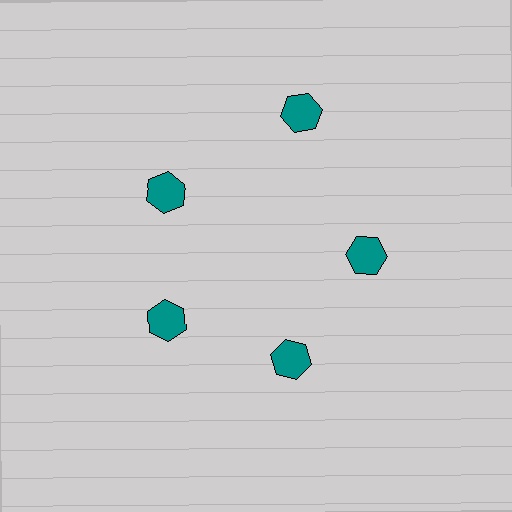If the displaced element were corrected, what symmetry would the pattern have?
It would have 5-fold rotational symmetry — the pattern would map onto itself every 72 degrees.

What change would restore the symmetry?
The symmetry would be restored by moving it inward, back onto the ring so that all 5 hexagons sit at equal angles and equal distance from the center.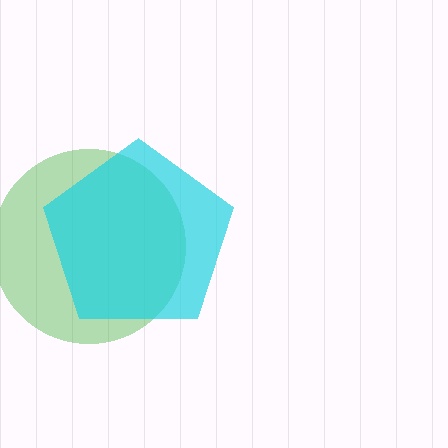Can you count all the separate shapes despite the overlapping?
Yes, there are 2 separate shapes.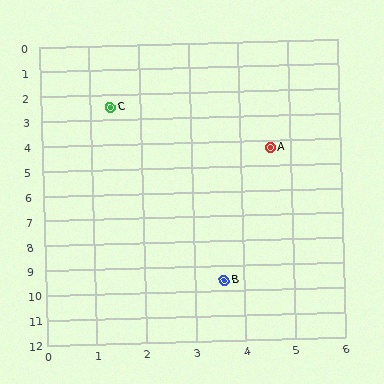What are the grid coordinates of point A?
Point A is at approximately (4.6, 4.3).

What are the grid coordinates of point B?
Point B is at approximately (3.6, 9.6).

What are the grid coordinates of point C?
Point C is at approximately (1.4, 2.5).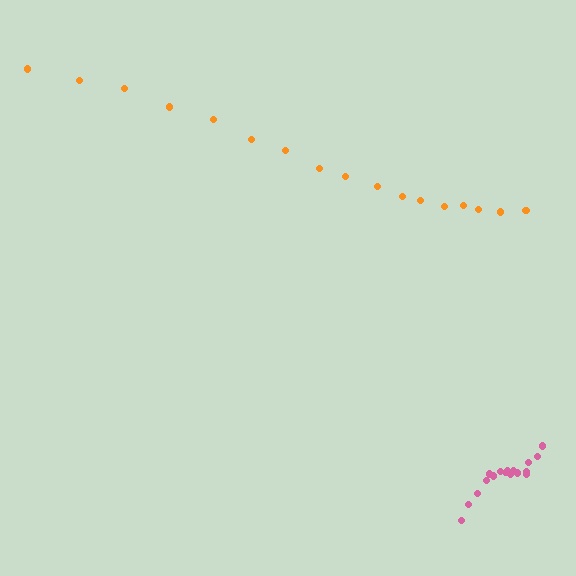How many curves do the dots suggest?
There are 2 distinct paths.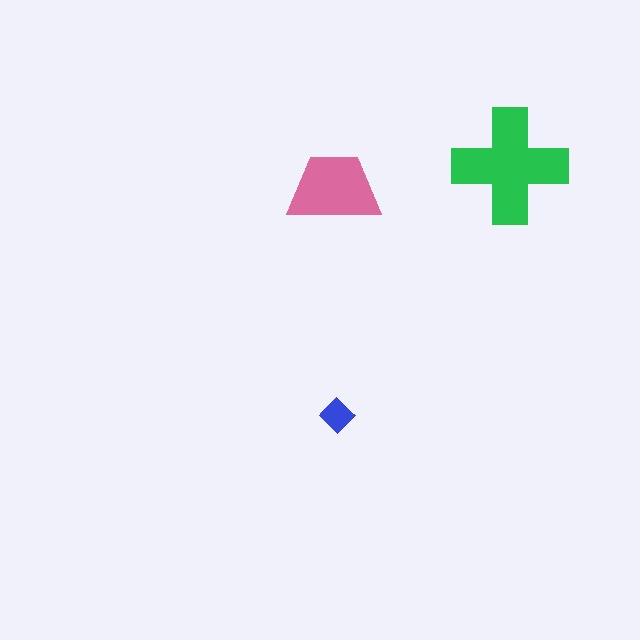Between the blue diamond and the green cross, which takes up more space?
The green cross.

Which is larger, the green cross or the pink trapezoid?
The green cross.